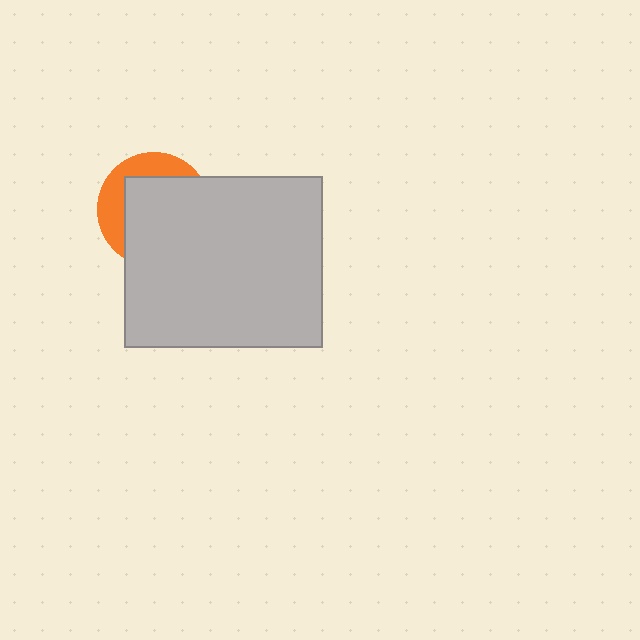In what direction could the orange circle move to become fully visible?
The orange circle could move toward the upper-left. That would shift it out from behind the light gray rectangle entirely.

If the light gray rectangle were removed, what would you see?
You would see the complete orange circle.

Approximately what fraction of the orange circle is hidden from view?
Roughly 69% of the orange circle is hidden behind the light gray rectangle.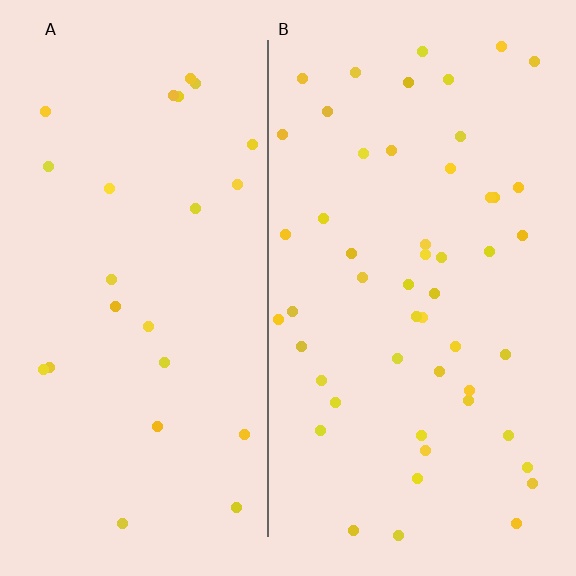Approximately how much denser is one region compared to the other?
Approximately 2.1× — region B over region A.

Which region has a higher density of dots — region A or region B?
B (the right).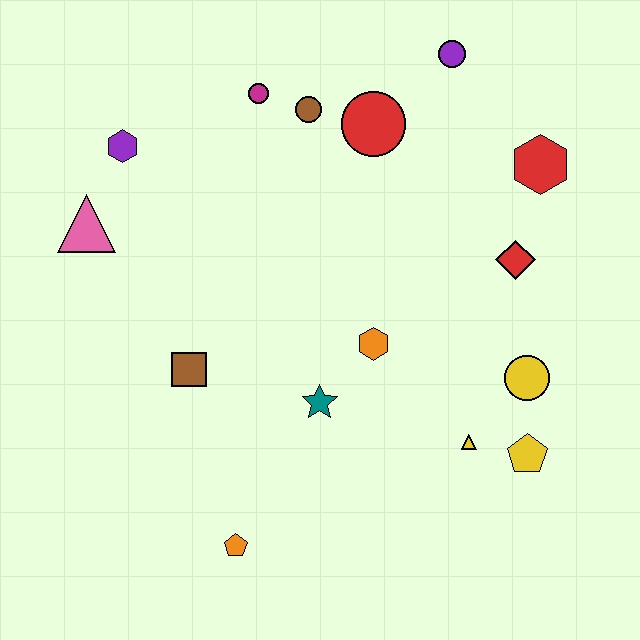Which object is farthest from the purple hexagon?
The yellow pentagon is farthest from the purple hexagon.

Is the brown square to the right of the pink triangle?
Yes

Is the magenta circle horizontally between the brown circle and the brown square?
Yes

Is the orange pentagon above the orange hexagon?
No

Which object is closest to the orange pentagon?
The teal star is closest to the orange pentagon.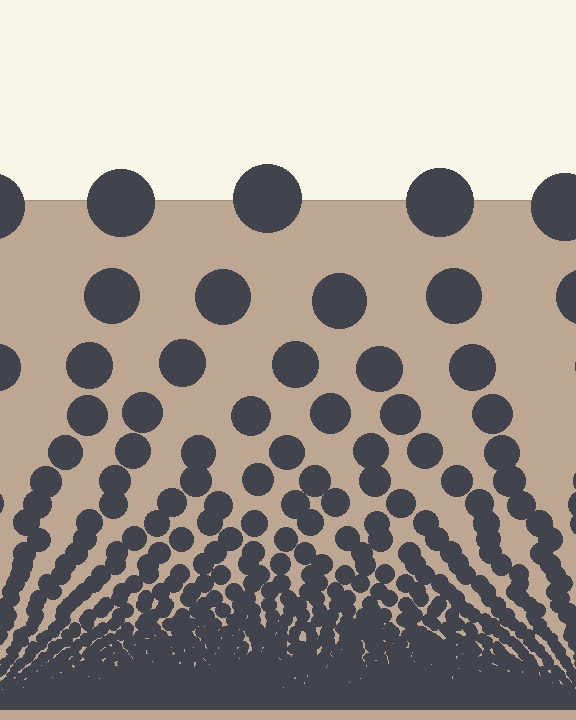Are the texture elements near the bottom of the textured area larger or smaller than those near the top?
Smaller. The gradient is inverted — elements near the bottom are smaller and denser.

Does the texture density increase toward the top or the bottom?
Density increases toward the bottom.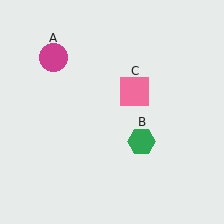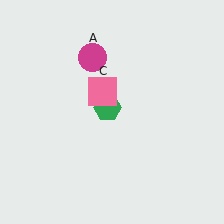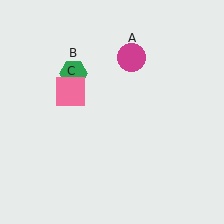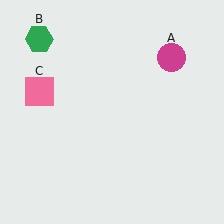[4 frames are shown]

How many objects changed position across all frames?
3 objects changed position: magenta circle (object A), green hexagon (object B), pink square (object C).